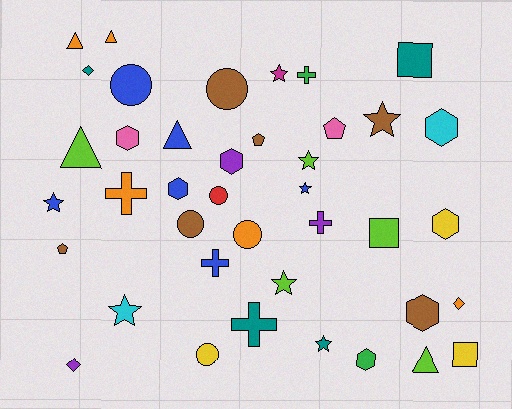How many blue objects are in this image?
There are 6 blue objects.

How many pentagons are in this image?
There are 3 pentagons.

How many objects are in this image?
There are 40 objects.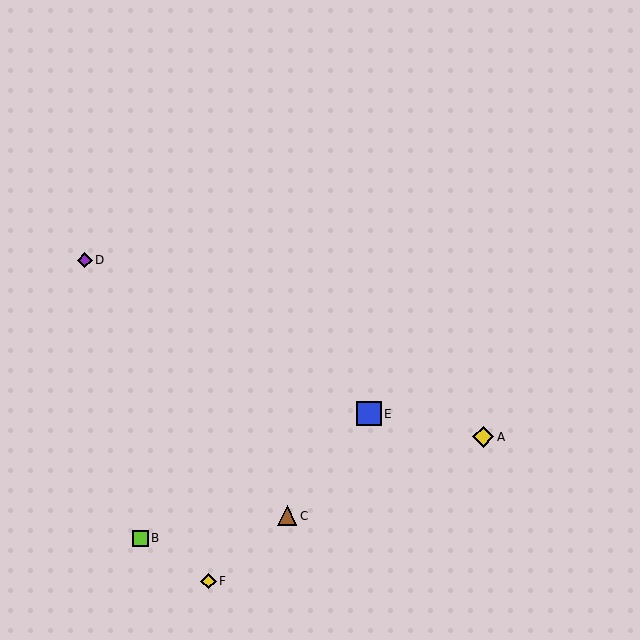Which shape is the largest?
The blue square (labeled E) is the largest.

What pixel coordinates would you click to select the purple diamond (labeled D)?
Click at (85, 260) to select the purple diamond D.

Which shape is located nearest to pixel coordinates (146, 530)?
The lime square (labeled B) at (140, 538) is nearest to that location.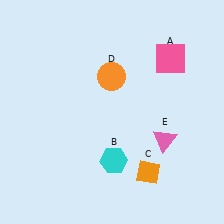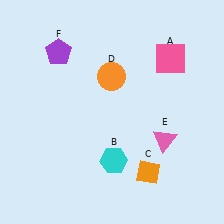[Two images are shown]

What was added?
A purple pentagon (F) was added in Image 2.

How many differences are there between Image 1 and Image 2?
There is 1 difference between the two images.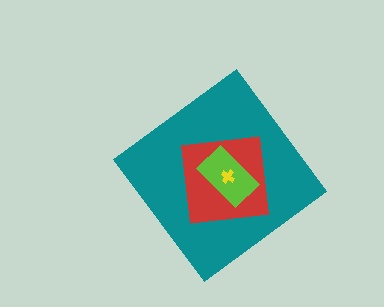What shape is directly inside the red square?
The lime rectangle.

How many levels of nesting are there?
4.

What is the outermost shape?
The teal diamond.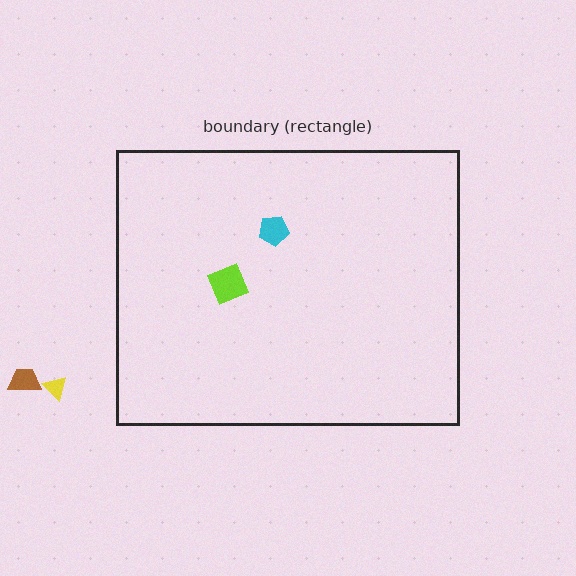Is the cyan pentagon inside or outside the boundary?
Inside.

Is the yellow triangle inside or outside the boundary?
Outside.